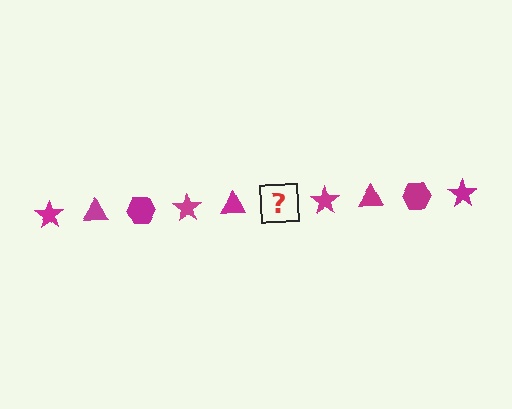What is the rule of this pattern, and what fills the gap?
The rule is that the pattern cycles through star, triangle, hexagon shapes in magenta. The gap should be filled with a magenta hexagon.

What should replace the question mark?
The question mark should be replaced with a magenta hexagon.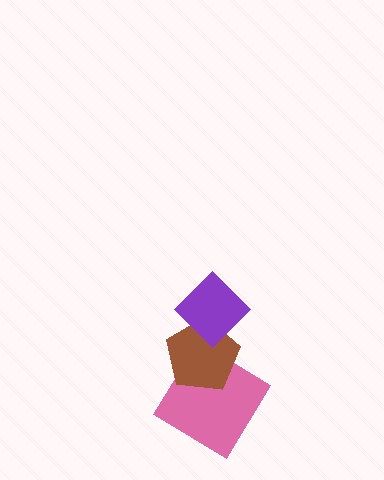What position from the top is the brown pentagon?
The brown pentagon is 2nd from the top.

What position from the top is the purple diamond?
The purple diamond is 1st from the top.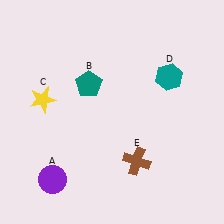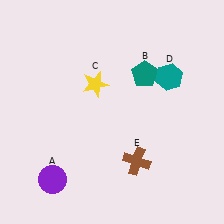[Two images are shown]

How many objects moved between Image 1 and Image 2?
2 objects moved between the two images.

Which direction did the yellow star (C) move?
The yellow star (C) moved right.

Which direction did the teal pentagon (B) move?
The teal pentagon (B) moved right.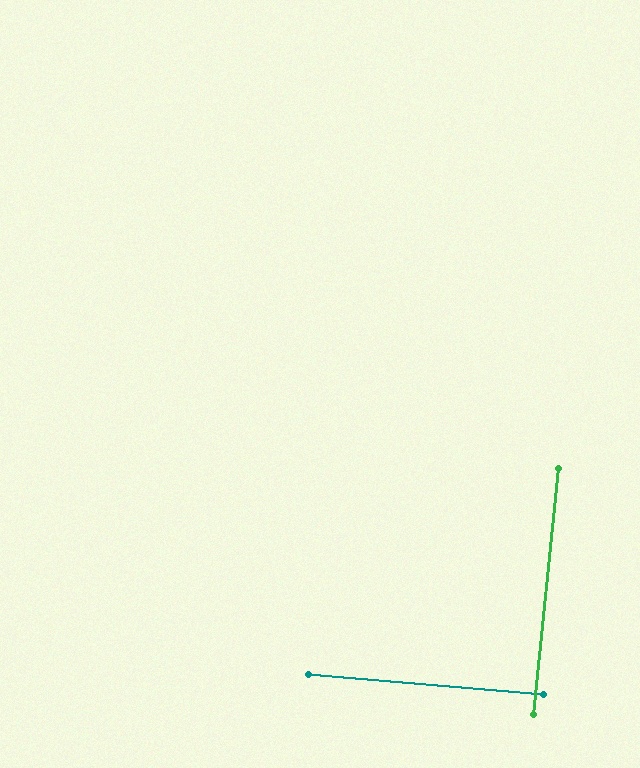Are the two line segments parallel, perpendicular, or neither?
Perpendicular — they meet at approximately 89°.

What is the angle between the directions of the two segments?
Approximately 89 degrees.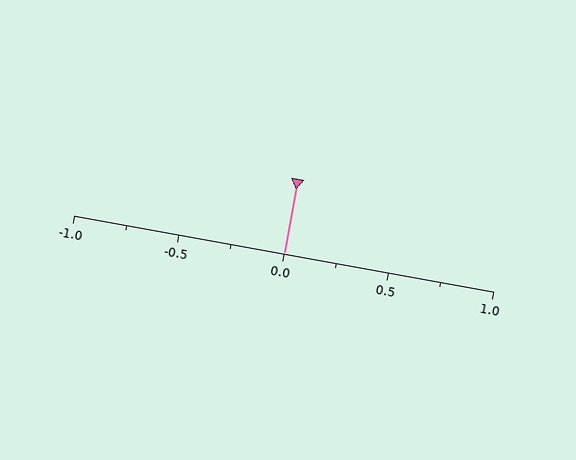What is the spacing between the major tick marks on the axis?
The major ticks are spaced 0.5 apart.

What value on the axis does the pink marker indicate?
The marker indicates approximately 0.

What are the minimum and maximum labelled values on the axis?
The axis runs from -1.0 to 1.0.